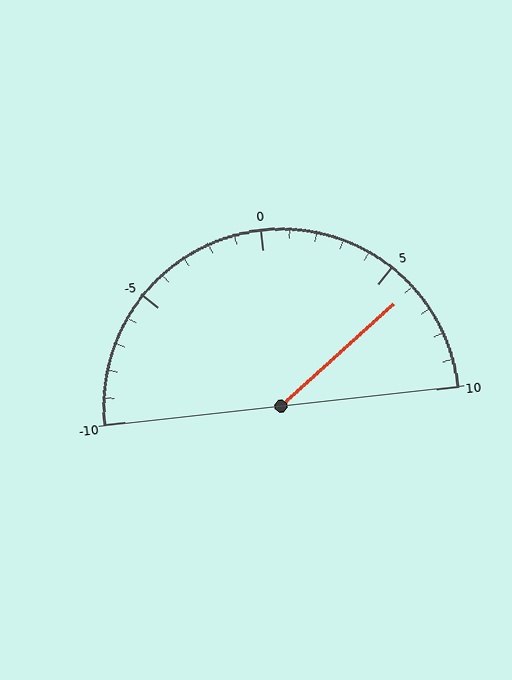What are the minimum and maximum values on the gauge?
The gauge ranges from -10 to 10.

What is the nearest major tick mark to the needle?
The nearest major tick mark is 5.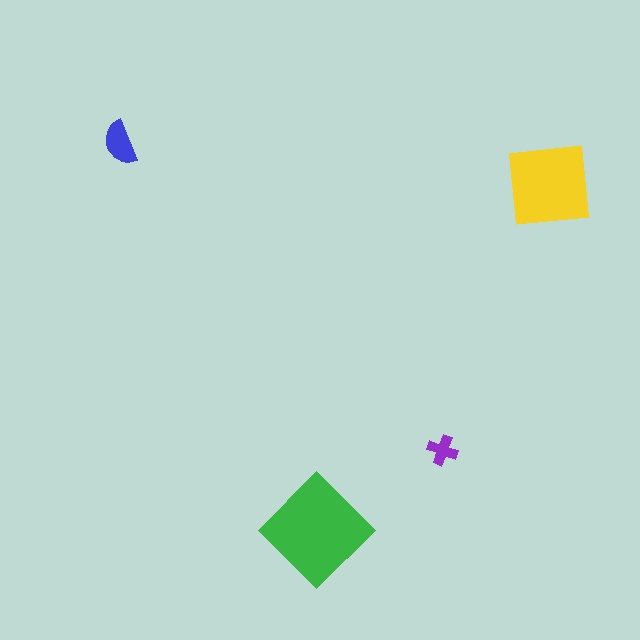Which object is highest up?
The blue semicircle is topmost.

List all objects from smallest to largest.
The purple cross, the blue semicircle, the yellow square, the green diamond.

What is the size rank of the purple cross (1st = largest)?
4th.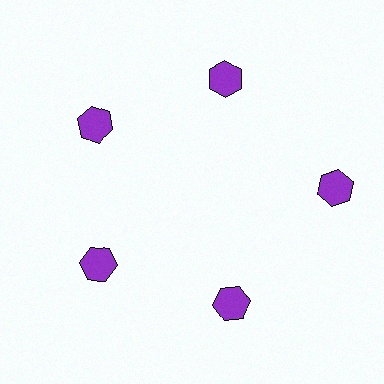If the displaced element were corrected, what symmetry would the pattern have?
It would have 5-fold rotational symmetry — the pattern would map onto itself every 72 degrees.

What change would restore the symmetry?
The symmetry would be restored by moving it inward, back onto the ring so that all 5 hexagons sit at equal angles and equal distance from the center.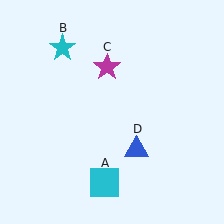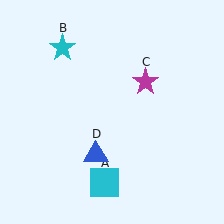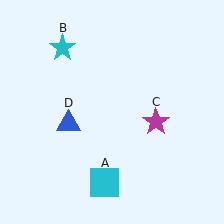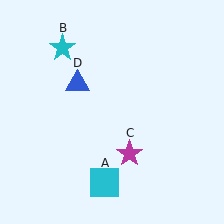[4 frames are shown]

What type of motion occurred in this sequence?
The magenta star (object C), blue triangle (object D) rotated clockwise around the center of the scene.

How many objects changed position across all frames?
2 objects changed position: magenta star (object C), blue triangle (object D).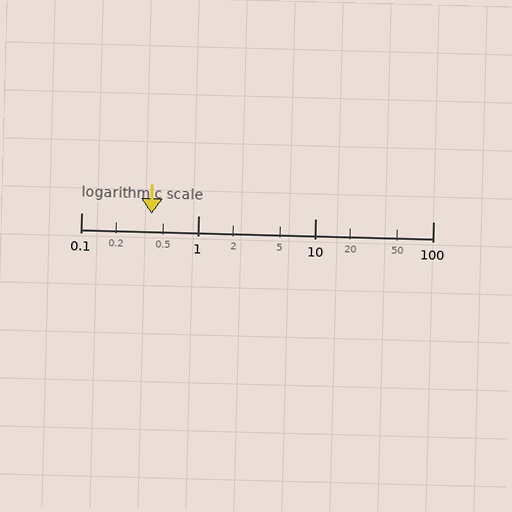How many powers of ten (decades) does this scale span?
The scale spans 3 decades, from 0.1 to 100.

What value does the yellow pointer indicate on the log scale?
The pointer indicates approximately 0.4.